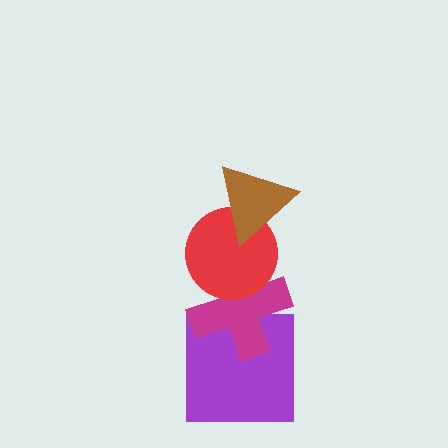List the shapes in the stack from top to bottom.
From top to bottom: the brown triangle, the red circle, the magenta cross, the purple square.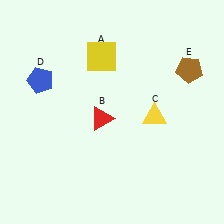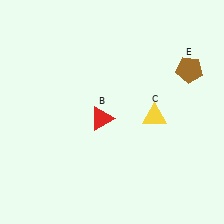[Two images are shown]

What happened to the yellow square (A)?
The yellow square (A) was removed in Image 2. It was in the top-left area of Image 1.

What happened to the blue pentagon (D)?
The blue pentagon (D) was removed in Image 2. It was in the top-left area of Image 1.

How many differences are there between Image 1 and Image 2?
There are 2 differences between the two images.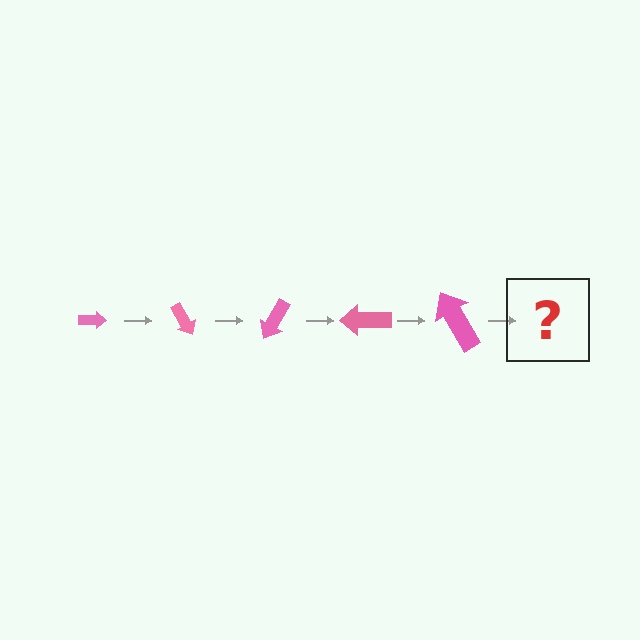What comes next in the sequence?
The next element should be an arrow, larger than the previous one and rotated 300 degrees from the start.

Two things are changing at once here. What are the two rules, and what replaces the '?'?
The two rules are that the arrow grows larger each step and it rotates 60 degrees each step. The '?' should be an arrow, larger than the previous one and rotated 300 degrees from the start.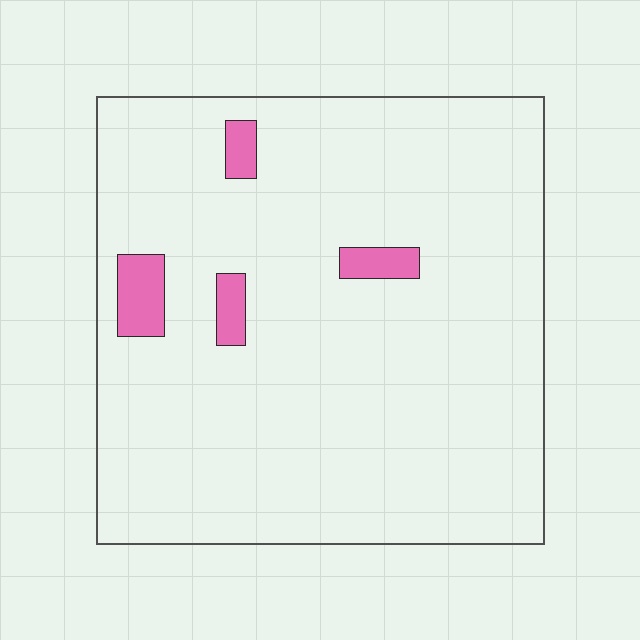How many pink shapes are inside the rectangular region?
4.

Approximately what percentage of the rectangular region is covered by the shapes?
Approximately 5%.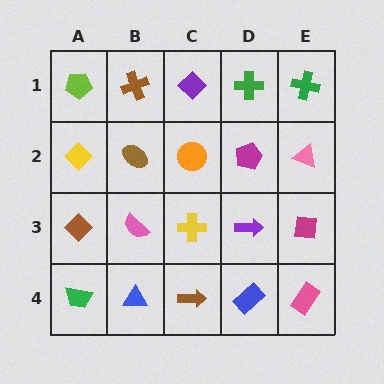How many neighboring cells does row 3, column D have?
4.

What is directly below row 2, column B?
A pink semicircle.